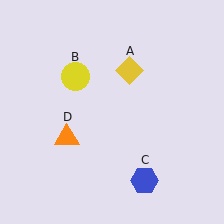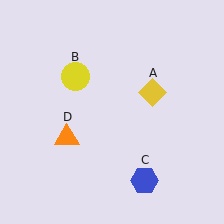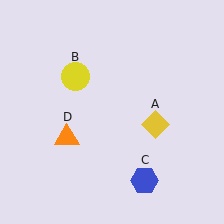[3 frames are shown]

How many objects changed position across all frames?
1 object changed position: yellow diamond (object A).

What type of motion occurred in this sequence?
The yellow diamond (object A) rotated clockwise around the center of the scene.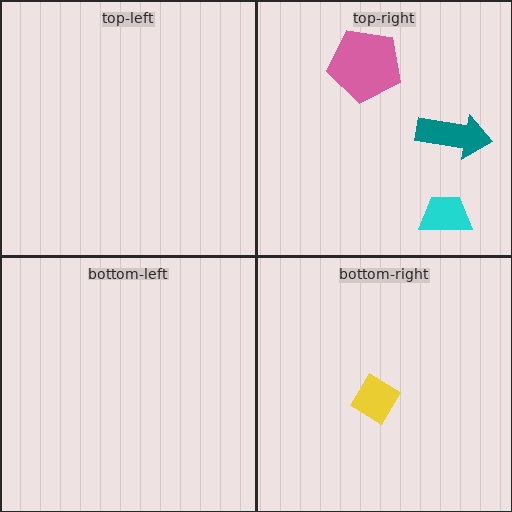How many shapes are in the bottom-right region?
1.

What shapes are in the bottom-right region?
The yellow diamond.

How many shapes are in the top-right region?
3.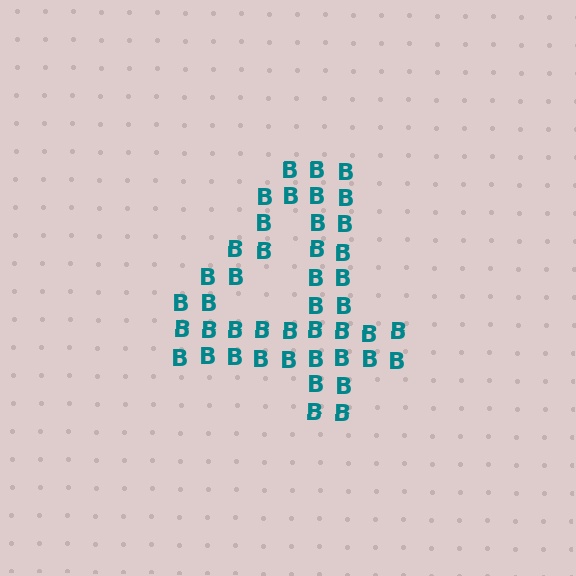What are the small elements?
The small elements are letter B's.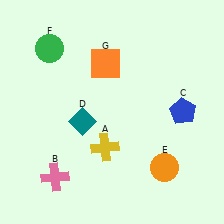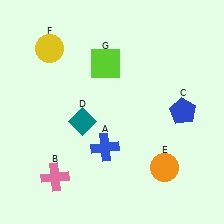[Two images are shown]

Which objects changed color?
A changed from yellow to blue. F changed from green to yellow. G changed from orange to lime.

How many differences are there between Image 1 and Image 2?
There are 3 differences between the two images.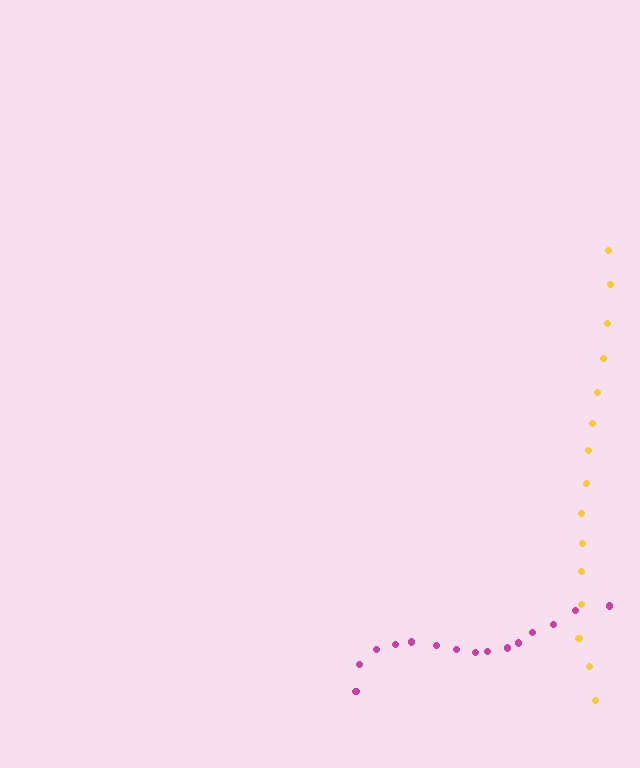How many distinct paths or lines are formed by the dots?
There are 2 distinct paths.